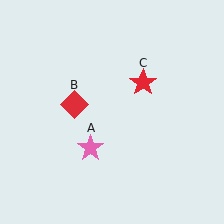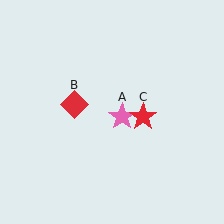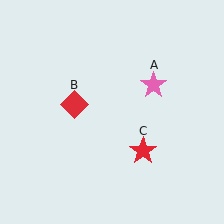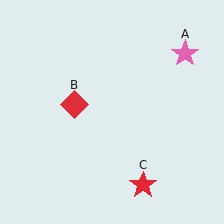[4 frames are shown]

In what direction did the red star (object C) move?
The red star (object C) moved down.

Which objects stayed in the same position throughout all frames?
Red diamond (object B) remained stationary.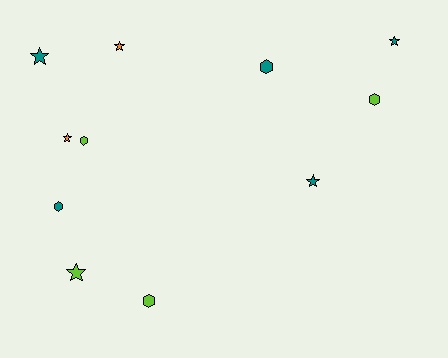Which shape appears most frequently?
Star, with 6 objects.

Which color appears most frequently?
Teal, with 5 objects.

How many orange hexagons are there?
There are no orange hexagons.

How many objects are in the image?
There are 11 objects.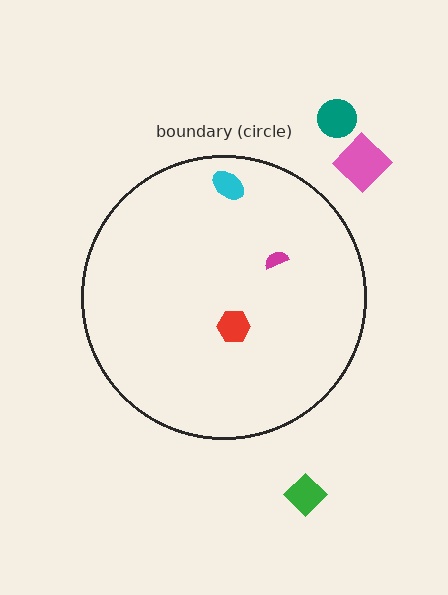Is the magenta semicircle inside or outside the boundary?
Inside.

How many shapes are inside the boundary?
3 inside, 3 outside.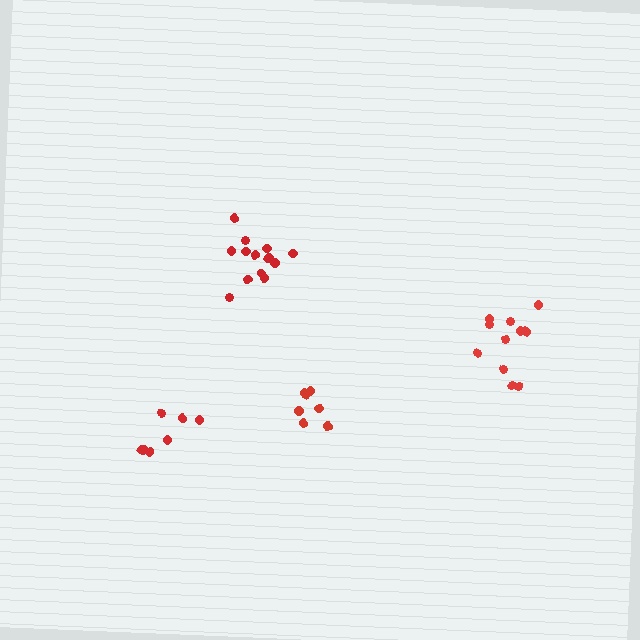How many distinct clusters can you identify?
There are 4 distinct clusters.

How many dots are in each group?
Group 1: 11 dots, Group 2: 13 dots, Group 3: 7 dots, Group 4: 7 dots (38 total).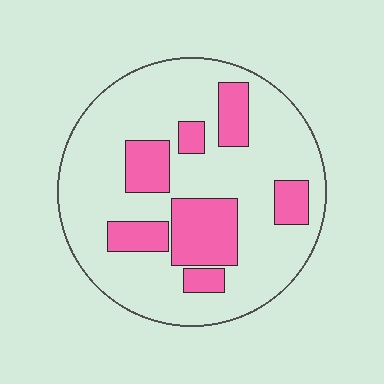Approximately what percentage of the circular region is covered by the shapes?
Approximately 25%.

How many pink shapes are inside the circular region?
7.